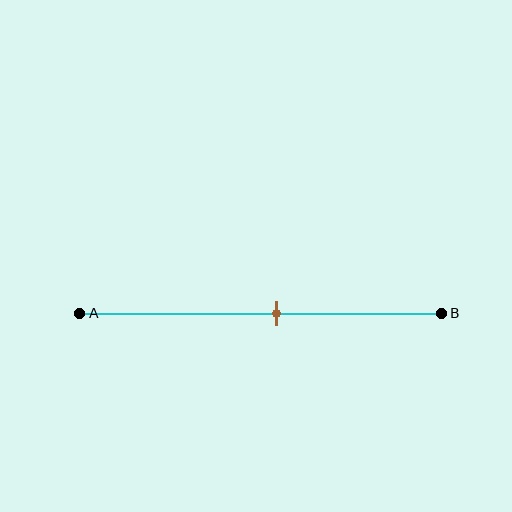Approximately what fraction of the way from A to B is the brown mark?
The brown mark is approximately 55% of the way from A to B.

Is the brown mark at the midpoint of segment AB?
No, the mark is at about 55% from A, not at the 50% midpoint.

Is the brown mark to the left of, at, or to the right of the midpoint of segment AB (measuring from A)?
The brown mark is to the right of the midpoint of segment AB.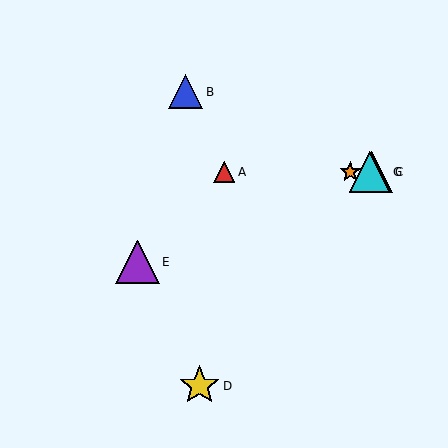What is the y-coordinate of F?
Object F is at y≈172.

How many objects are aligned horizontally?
4 objects (A, C, F, G) are aligned horizontally.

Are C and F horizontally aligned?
Yes, both are at y≈172.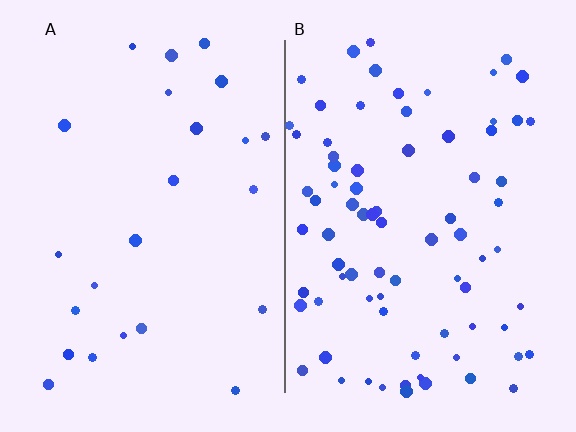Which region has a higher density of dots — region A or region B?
B (the right).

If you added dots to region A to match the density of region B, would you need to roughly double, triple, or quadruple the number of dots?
Approximately triple.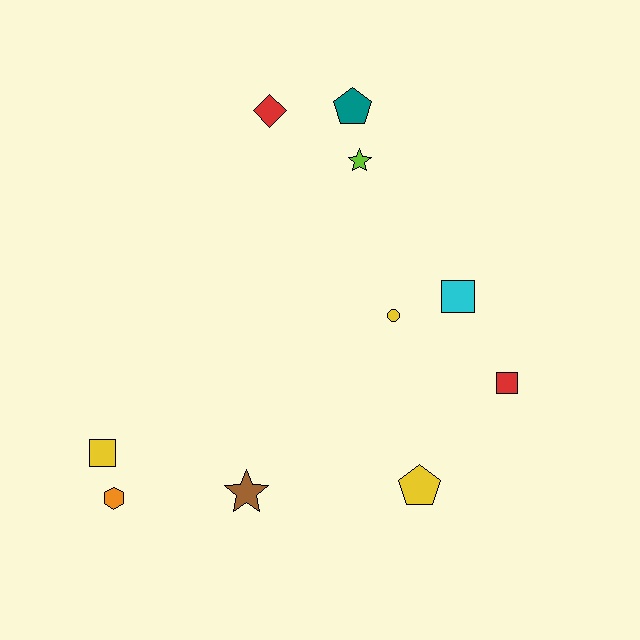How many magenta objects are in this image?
There are no magenta objects.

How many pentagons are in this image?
There are 2 pentagons.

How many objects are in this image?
There are 10 objects.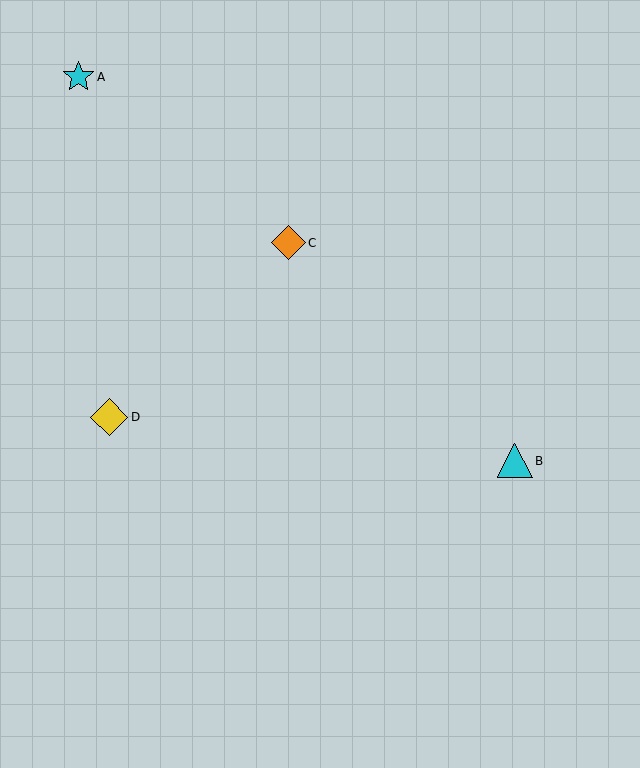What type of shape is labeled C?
Shape C is an orange diamond.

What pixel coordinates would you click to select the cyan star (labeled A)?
Click at (79, 77) to select the cyan star A.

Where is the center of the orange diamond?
The center of the orange diamond is at (288, 243).